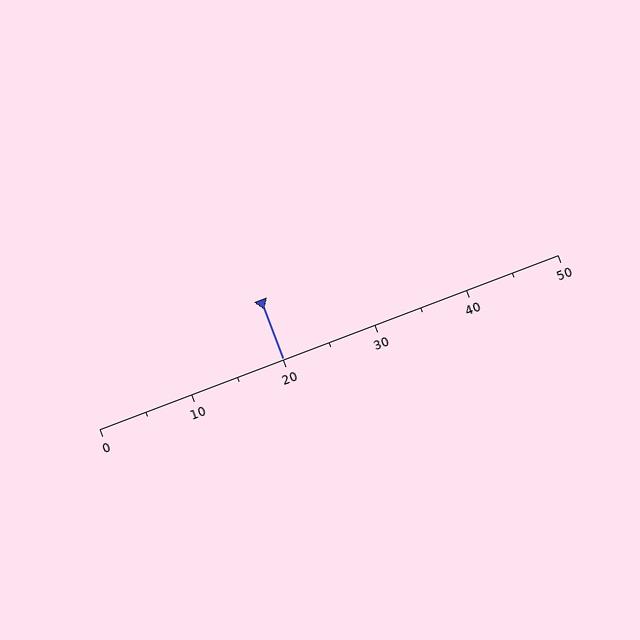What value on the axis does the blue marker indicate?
The marker indicates approximately 20.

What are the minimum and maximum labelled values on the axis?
The axis runs from 0 to 50.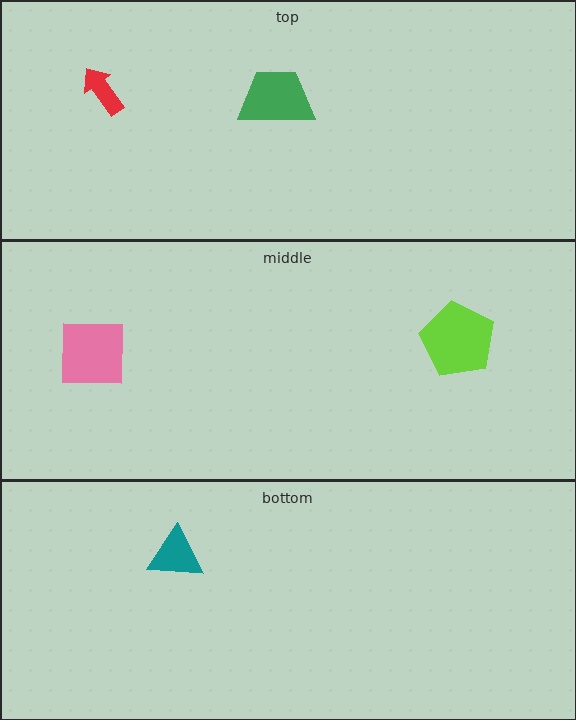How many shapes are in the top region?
2.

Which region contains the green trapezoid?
The top region.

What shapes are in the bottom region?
The teal triangle.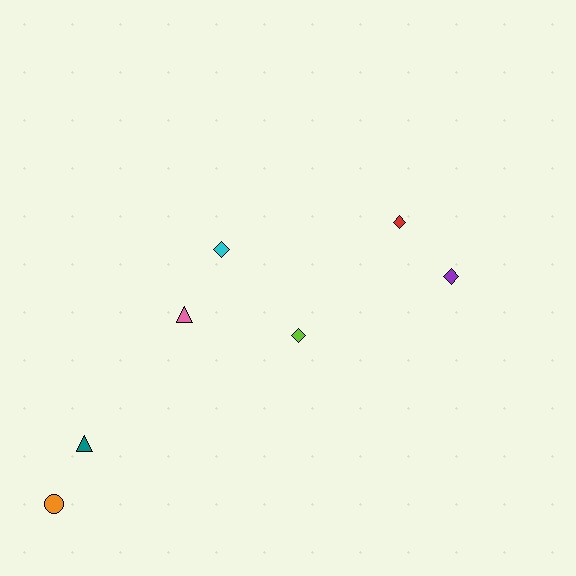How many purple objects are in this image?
There is 1 purple object.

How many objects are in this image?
There are 7 objects.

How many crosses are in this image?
There are no crosses.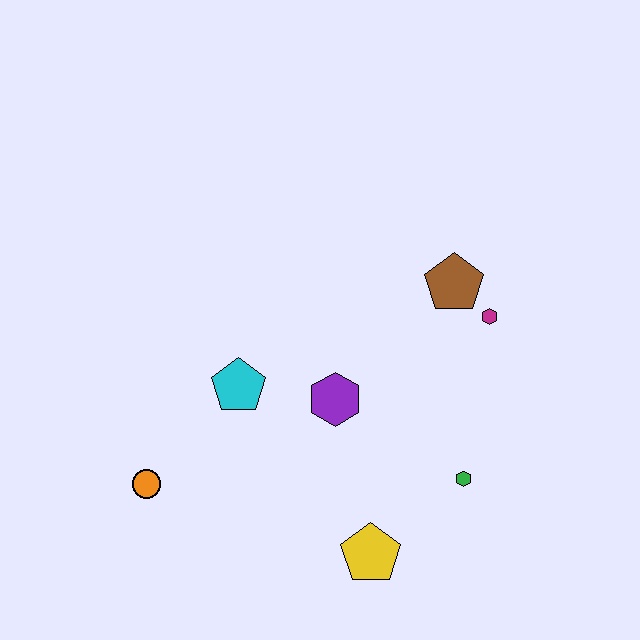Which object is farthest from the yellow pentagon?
The brown pentagon is farthest from the yellow pentagon.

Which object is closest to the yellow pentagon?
The green hexagon is closest to the yellow pentagon.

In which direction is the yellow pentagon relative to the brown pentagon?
The yellow pentagon is below the brown pentagon.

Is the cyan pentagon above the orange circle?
Yes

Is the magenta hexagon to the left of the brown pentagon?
No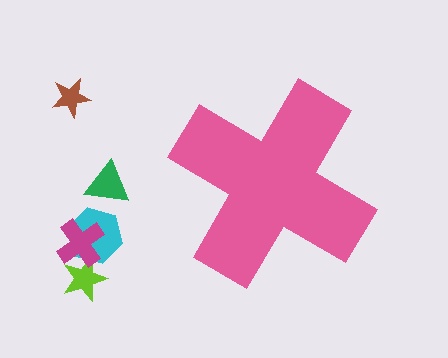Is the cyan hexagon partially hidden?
No, the cyan hexagon is fully visible.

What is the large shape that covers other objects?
A pink cross.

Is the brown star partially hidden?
No, the brown star is fully visible.